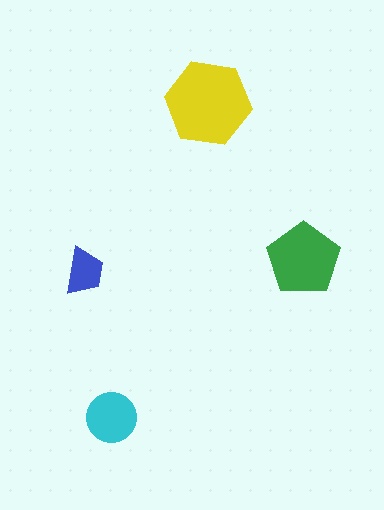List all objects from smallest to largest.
The blue trapezoid, the cyan circle, the green pentagon, the yellow hexagon.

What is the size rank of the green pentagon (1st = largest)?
2nd.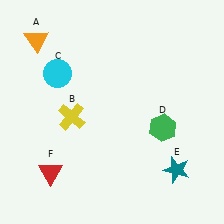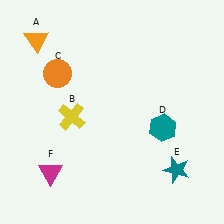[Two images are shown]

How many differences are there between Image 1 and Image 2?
There are 3 differences between the two images.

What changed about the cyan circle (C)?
In Image 1, C is cyan. In Image 2, it changed to orange.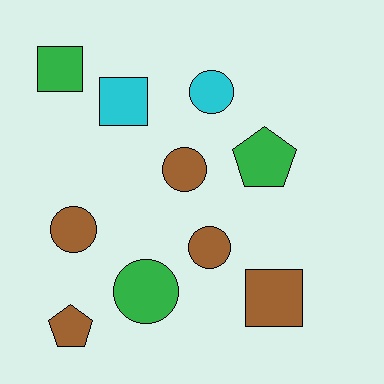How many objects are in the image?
There are 10 objects.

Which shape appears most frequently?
Circle, with 5 objects.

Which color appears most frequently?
Brown, with 5 objects.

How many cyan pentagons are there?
There are no cyan pentagons.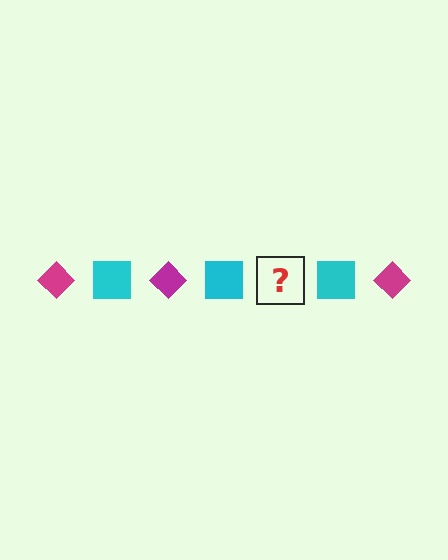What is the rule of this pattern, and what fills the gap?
The rule is that the pattern alternates between magenta diamond and cyan square. The gap should be filled with a magenta diamond.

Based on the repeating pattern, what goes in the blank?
The blank should be a magenta diamond.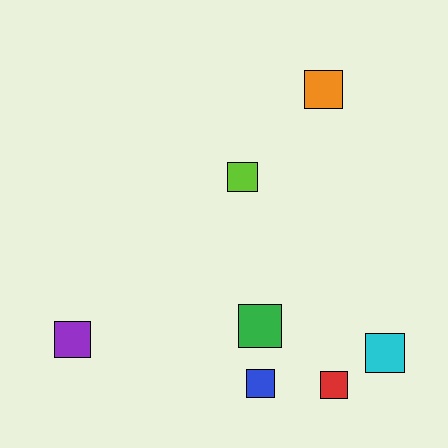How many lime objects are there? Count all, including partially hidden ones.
There is 1 lime object.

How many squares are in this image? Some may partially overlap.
There are 7 squares.